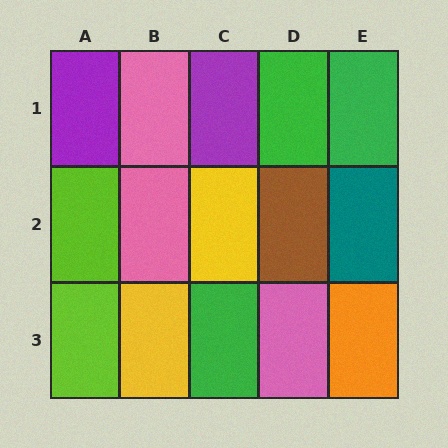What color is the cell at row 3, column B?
Yellow.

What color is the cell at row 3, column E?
Orange.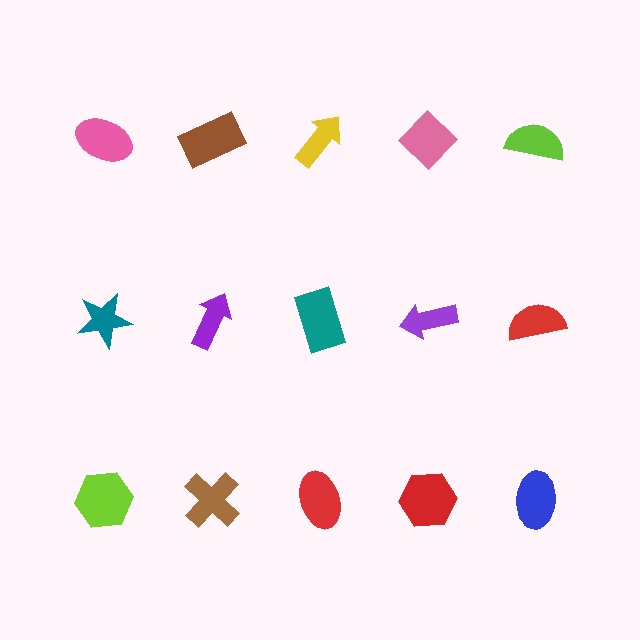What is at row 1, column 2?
A brown rectangle.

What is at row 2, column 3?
A teal rectangle.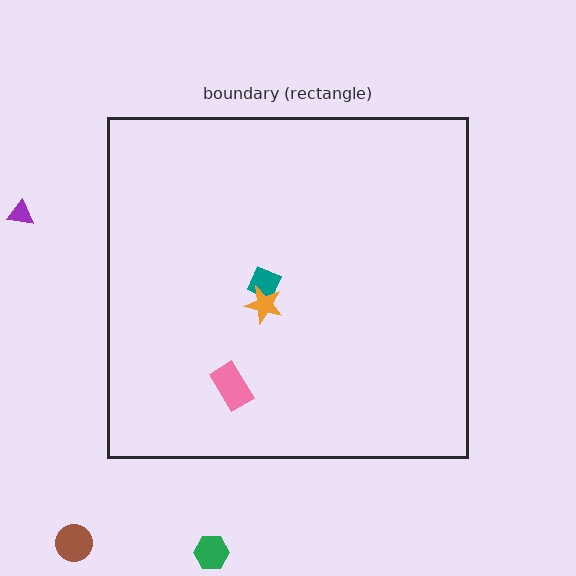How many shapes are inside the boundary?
3 inside, 3 outside.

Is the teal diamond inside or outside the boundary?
Inside.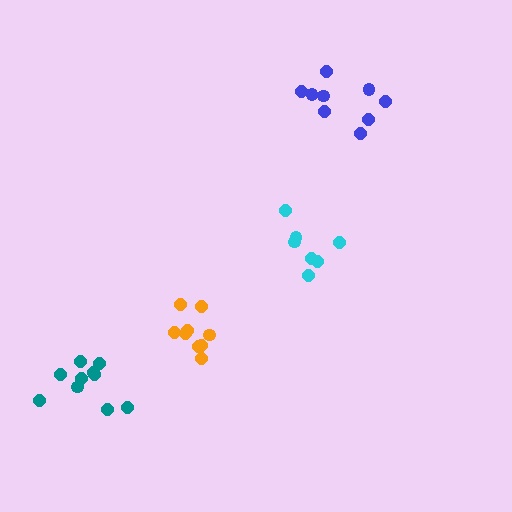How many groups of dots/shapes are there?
There are 4 groups.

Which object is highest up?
The blue cluster is topmost.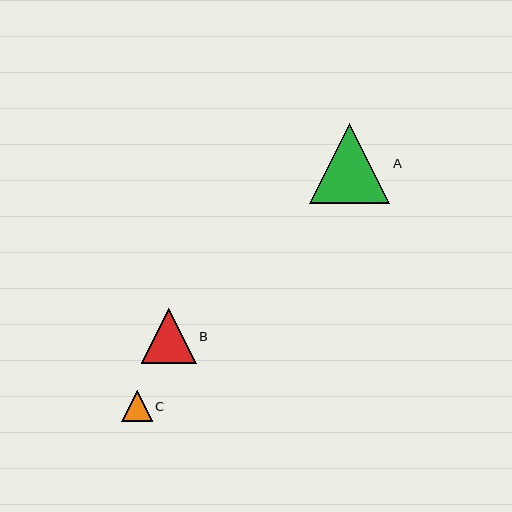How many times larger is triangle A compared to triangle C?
Triangle A is approximately 2.6 times the size of triangle C.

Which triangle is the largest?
Triangle A is the largest with a size of approximately 81 pixels.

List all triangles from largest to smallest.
From largest to smallest: A, B, C.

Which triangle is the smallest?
Triangle C is the smallest with a size of approximately 31 pixels.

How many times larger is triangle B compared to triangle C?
Triangle B is approximately 1.8 times the size of triangle C.